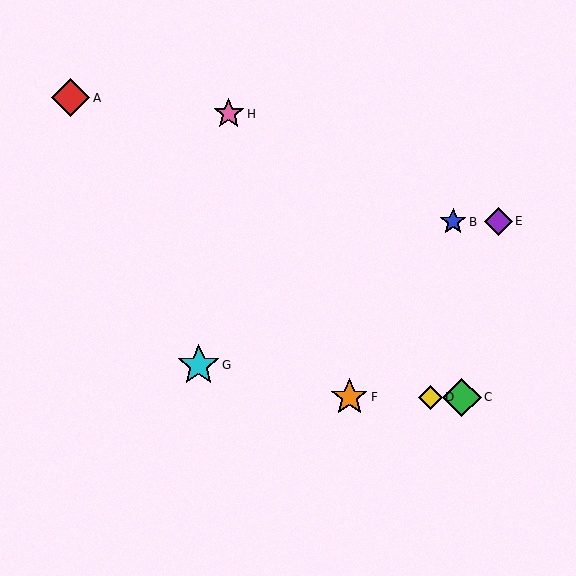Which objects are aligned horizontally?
Objects C, D, F are aligned horizontally.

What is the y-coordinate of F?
Object F is at y≈397.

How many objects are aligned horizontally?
3 objects (C, D, F) are aligned horizontally.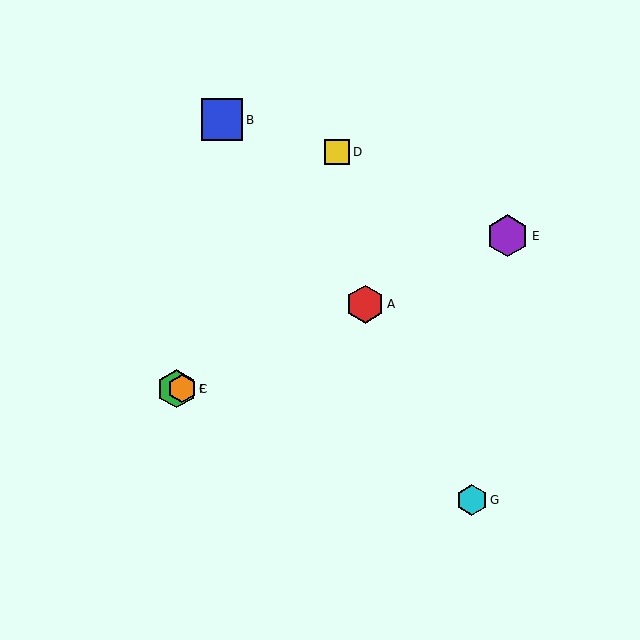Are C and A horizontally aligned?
No, C is at y≈389 and A is at y≈304.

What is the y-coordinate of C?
Object C is at y≈389.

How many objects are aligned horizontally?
2 objects (C, F) are aligned horizontally.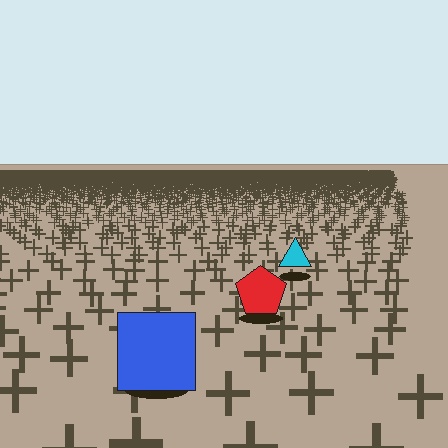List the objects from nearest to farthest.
From nearest to farthest: the blue square, the red pentagon, the cyan triangle.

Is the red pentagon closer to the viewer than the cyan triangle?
Yes. The red pentagon is closer — you can tell from the texture gradient: the ground texture is coarser near it.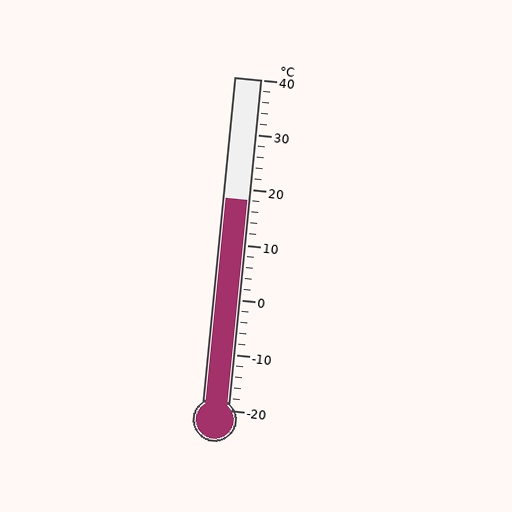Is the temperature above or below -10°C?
The temperature is above -10°C.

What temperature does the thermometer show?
The thermometer shows approximately 18°C.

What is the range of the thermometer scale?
The thermometer scale ranges from -20°C to 40°C.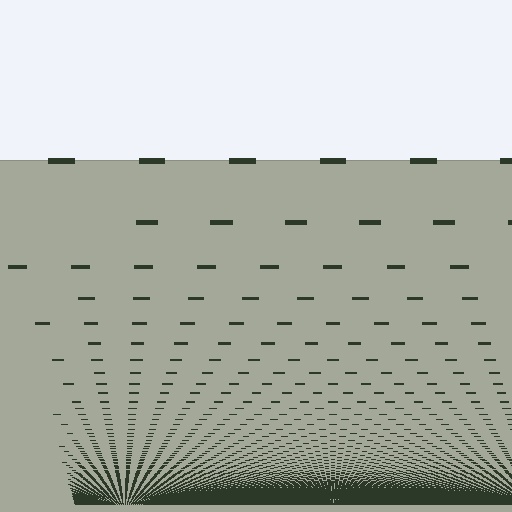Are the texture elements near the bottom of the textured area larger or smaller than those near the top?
Smaller. The gradient is inverted — elements near the bottom are smaller and denser.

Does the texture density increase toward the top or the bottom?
Density increases toward the bottom.